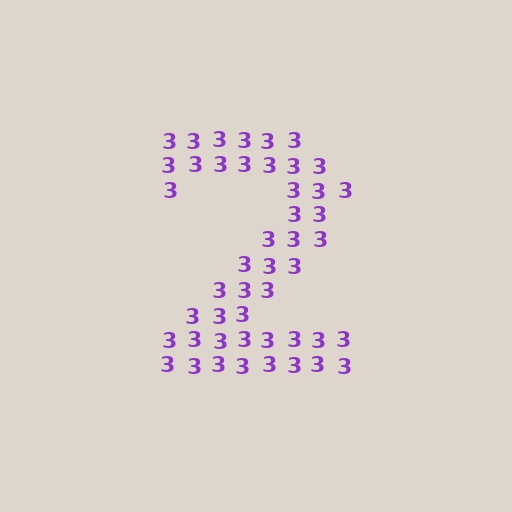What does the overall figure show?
The overall figure shows the digit 2.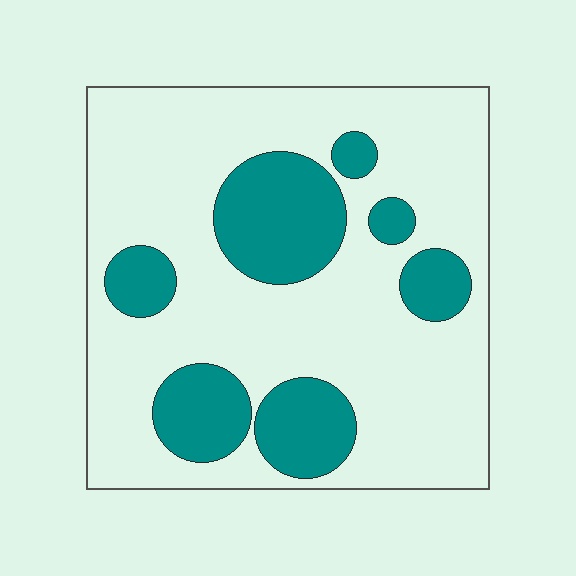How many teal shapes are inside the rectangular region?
7.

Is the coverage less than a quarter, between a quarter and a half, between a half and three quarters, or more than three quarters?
Between a quarter and a half.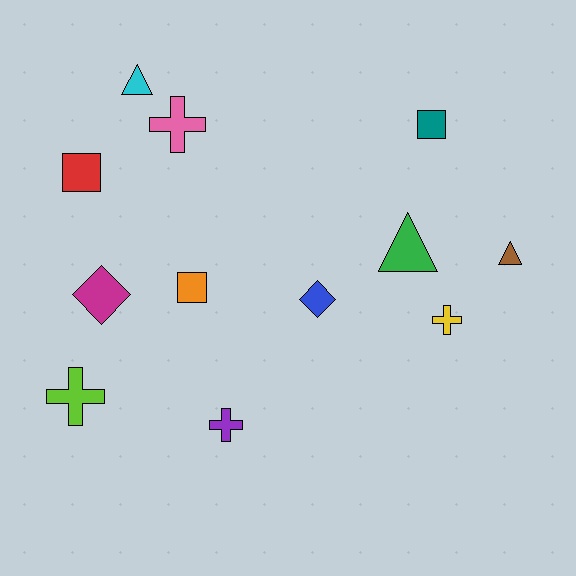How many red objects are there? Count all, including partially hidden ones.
There is 1 red object.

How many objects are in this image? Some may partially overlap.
There are 12 objects.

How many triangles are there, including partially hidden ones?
There are 3 triangles.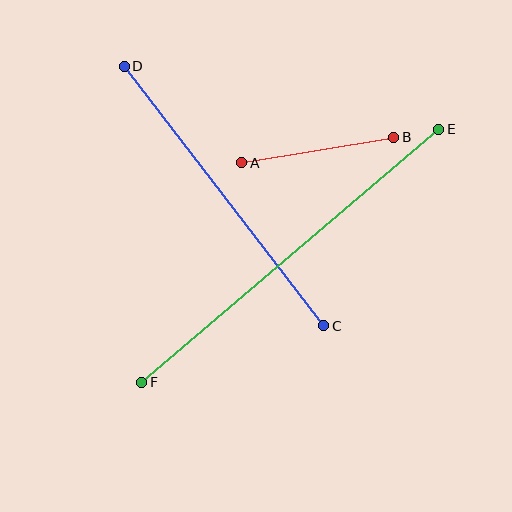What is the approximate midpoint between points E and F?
The midpoint is at approximately (290, 256) pixels.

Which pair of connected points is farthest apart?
Points E and F are farthest apart.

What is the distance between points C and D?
The distance is approximately 328 pixels.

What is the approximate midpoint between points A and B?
The midpoint is at approximately (318, 150) pixels.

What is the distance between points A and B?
The distance is approximately 154 pixels.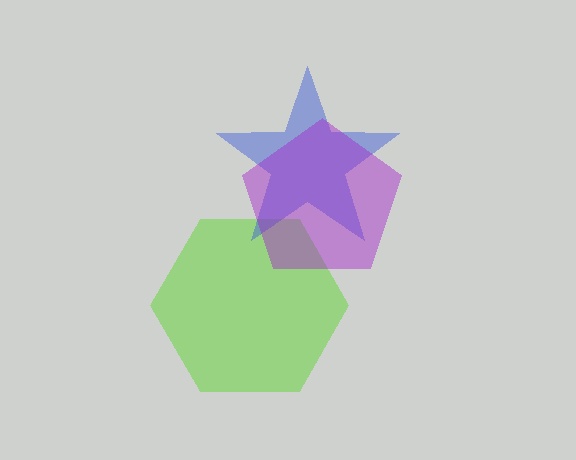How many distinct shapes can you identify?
There are 3 distinct shapes: a lime hexagon, a blue star, a purple pentagon.